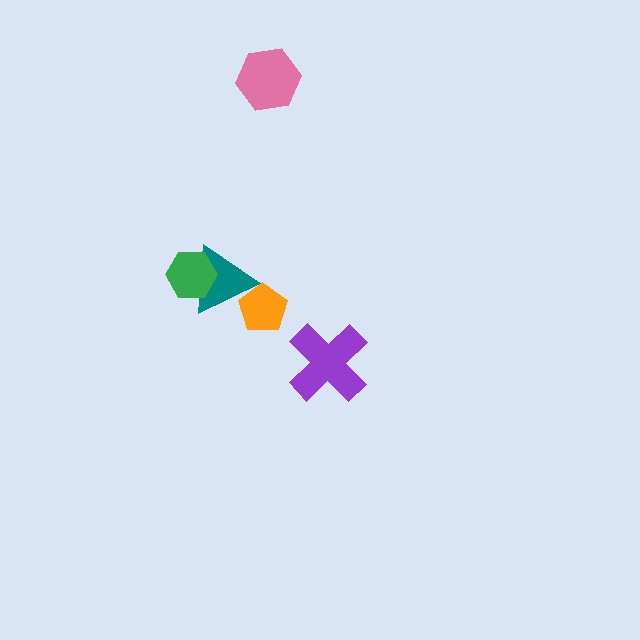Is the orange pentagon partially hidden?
Yes, it is partially covered by another shape.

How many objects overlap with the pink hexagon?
0 objects overlap with the pink hexagon.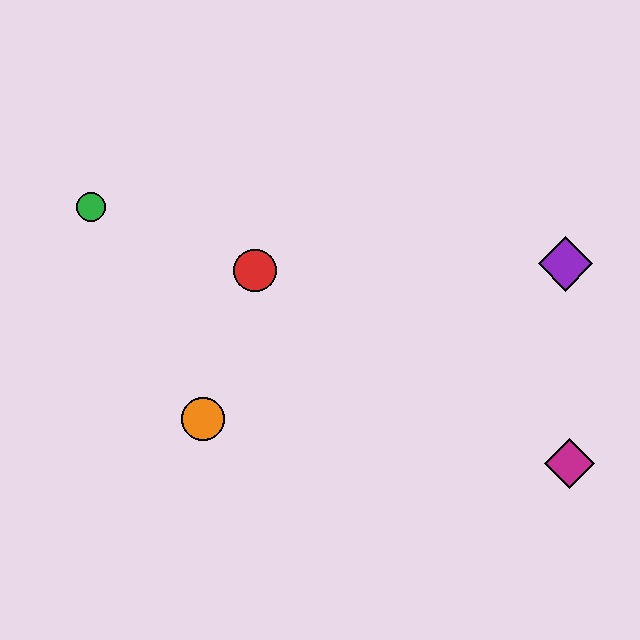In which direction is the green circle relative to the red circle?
The green circle is to the left of the red circle.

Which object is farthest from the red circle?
The magenta diamond is farthest from the red circle.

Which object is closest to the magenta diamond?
The purple diamond is closest to the magenta diamond.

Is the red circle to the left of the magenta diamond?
Yes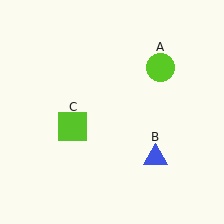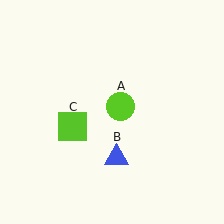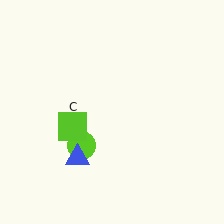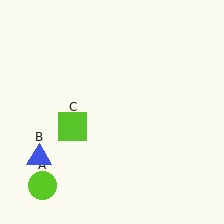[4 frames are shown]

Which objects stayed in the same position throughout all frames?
Lime square (object C) remained stationary.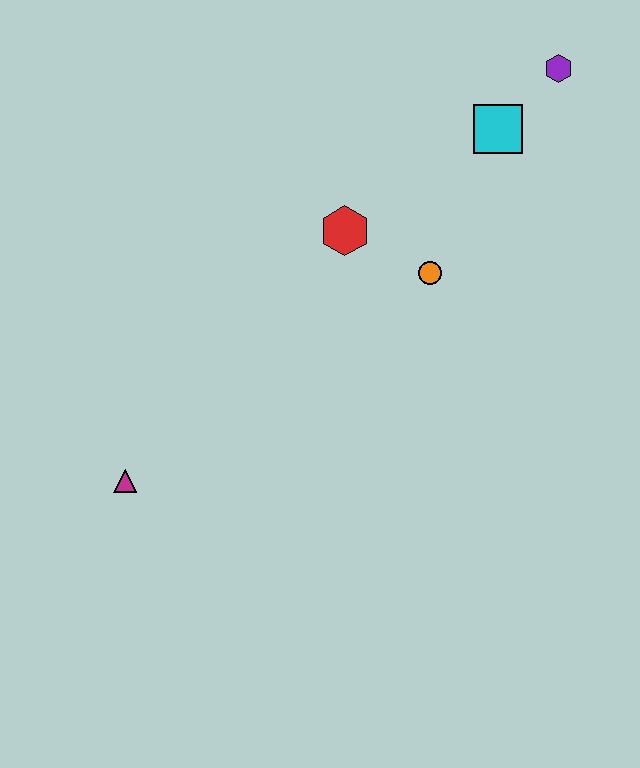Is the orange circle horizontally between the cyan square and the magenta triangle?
Yes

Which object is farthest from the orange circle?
The magenta triangle is farthest from the orange circle.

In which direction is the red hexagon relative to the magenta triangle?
The red hexagon is above the magenta triangle.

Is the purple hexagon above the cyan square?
Yes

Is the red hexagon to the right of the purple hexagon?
No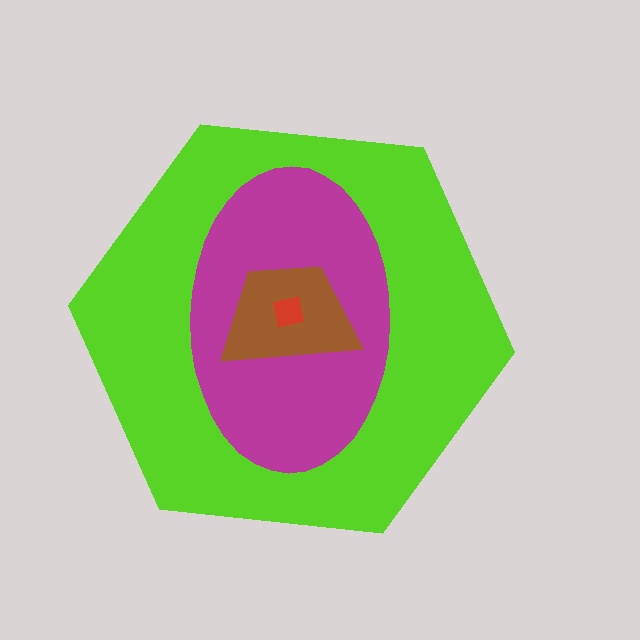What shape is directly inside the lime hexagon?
The magenta ellipse.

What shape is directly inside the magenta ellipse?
The brown trapezoid.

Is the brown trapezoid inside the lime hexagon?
Yes.